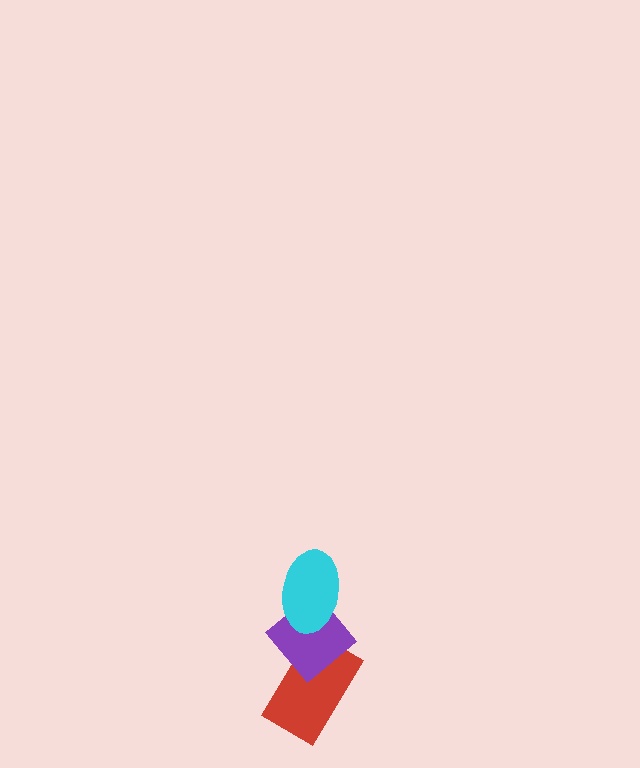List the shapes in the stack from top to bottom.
From top to bottom: the cyan ellipse, the purple diamond, the red rectangle.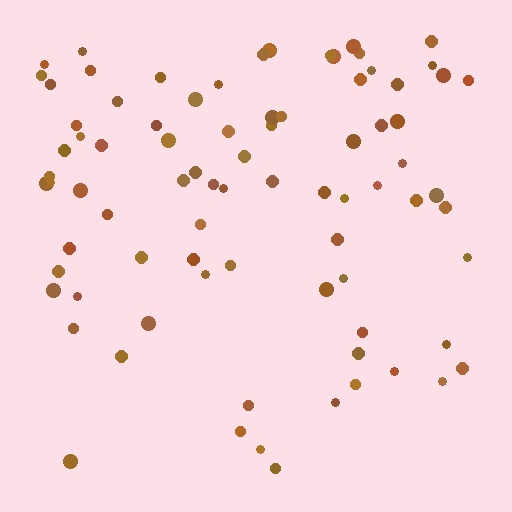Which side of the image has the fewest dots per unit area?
The bottom.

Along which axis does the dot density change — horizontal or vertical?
Vertical.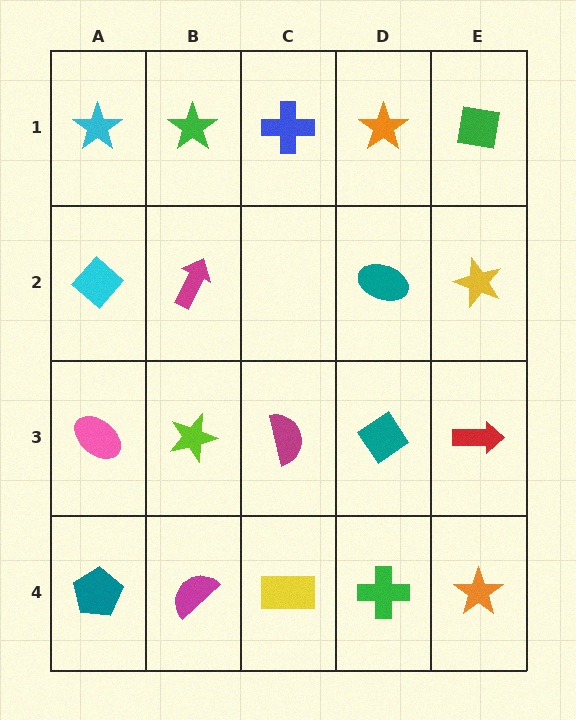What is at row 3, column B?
A lime star.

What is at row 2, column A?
A cyan diamond.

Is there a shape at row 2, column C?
No, that cell is empty.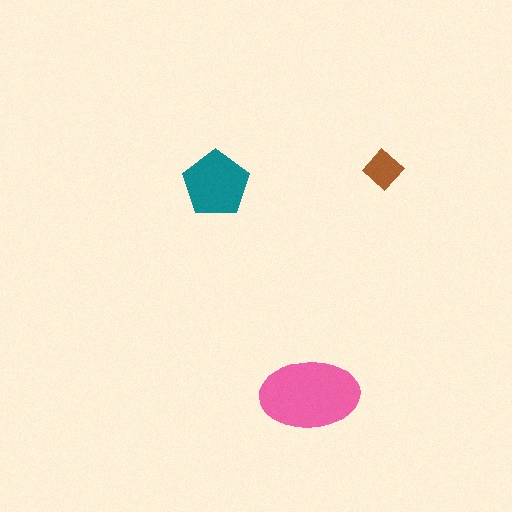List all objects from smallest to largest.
The brown diamond, the teal pentagon, the pink ellipse.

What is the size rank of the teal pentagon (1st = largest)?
2nd.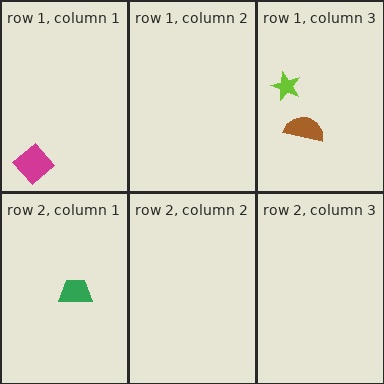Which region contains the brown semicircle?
The row 1, column 3 region.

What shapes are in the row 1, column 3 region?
The brown semicircle, the lime star.